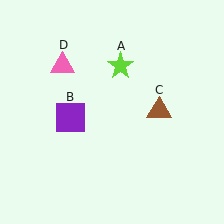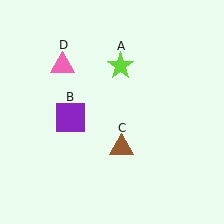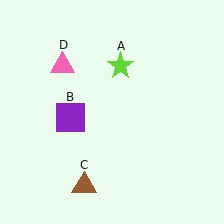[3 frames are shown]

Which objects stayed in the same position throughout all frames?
Lime star (object A) and purple square (object B) and pink triangle (object D) remained stationary.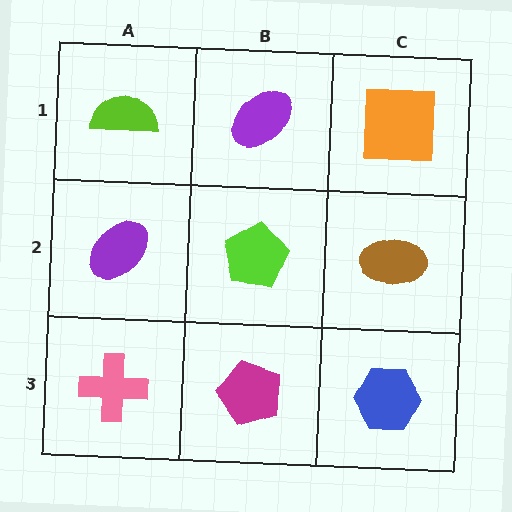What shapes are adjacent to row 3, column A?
A purple ellipse (row 2, column A), a magenta pentagon (row 3, column B).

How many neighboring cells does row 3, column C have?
2.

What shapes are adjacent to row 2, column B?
A purple ellipse (row 1, column B), a magenta pentagon (row 3, column B), a purple ellipse (row 2, column A), a brown ellipse (row 2, column C).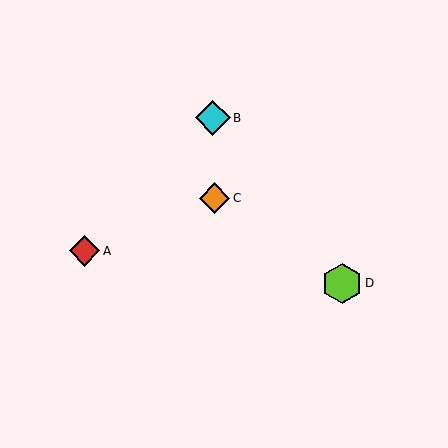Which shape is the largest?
The lime hexagon (labeled D) is the largest.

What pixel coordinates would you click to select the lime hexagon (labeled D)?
Click at (342, 283) to select the lime hexagon D.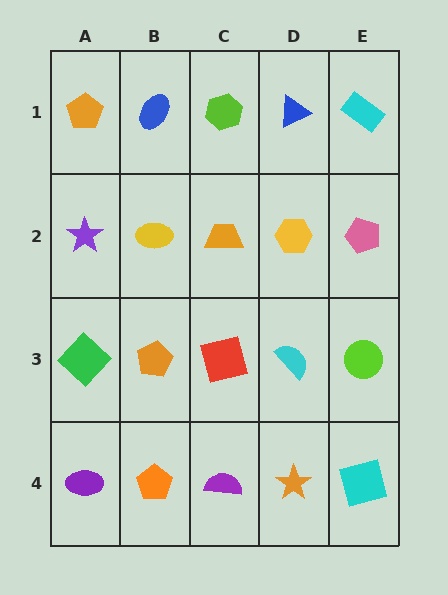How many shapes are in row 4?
5 shapes.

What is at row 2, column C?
An orange trapezoid.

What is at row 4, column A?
A purple ellipse.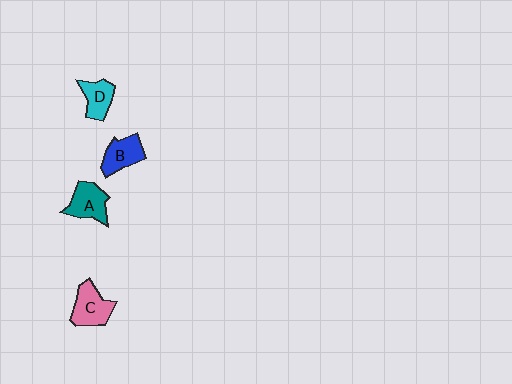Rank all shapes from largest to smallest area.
From largest to smallest: C (pink), A (teal), B (blue), D (cyan).